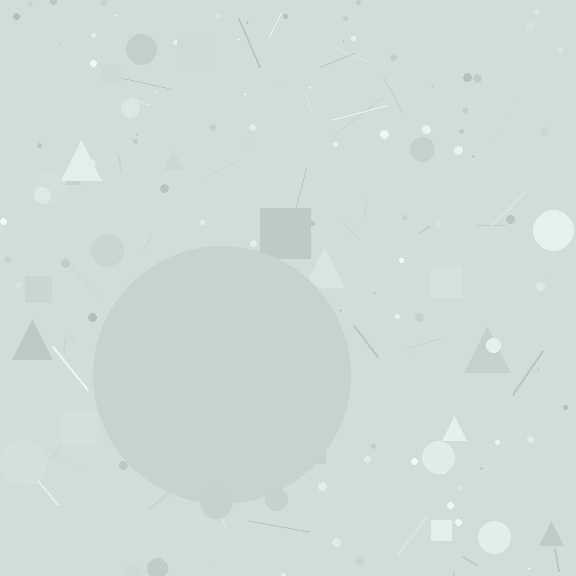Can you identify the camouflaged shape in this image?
The camouflaged shape is a circle.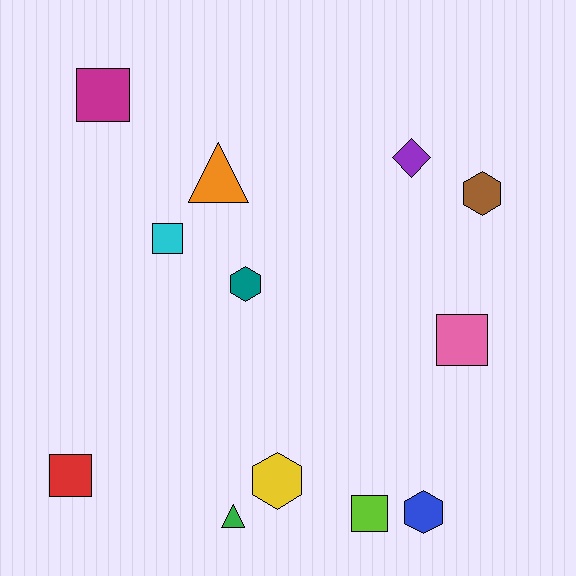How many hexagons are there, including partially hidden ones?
There are 4 hexagons.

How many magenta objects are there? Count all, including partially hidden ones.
There is 1 magenta object.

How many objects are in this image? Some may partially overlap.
There are 12 objects.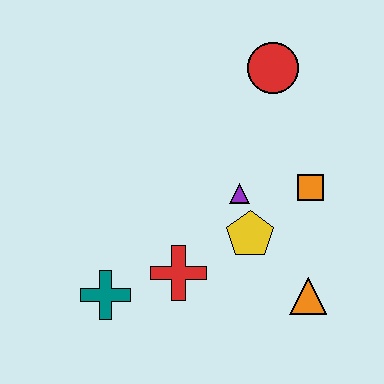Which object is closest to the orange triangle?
The yellow pentagon is closest to the orange triangle.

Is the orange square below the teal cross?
No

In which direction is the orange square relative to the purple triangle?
The orange square is to the right of the purple triangle.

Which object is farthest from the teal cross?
The red circle is farthest from the teal cross.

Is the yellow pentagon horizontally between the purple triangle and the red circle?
Yes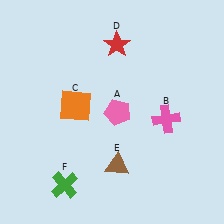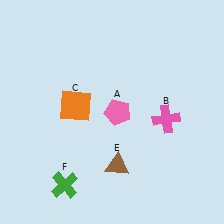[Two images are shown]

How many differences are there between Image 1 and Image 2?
There is 1 difference between the two images.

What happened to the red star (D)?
The red star (D) was removed in Image 2. It was in the top-right area of Image 1.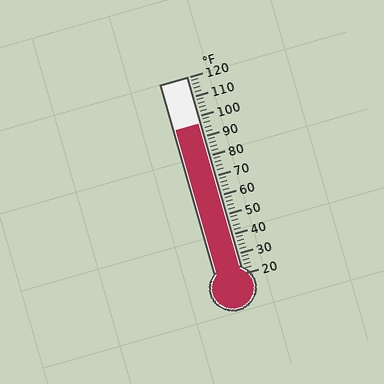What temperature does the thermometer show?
The thermometer shows approximately 96°F.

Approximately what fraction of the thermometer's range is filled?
The thermometer is filled to approximately 75% of its range.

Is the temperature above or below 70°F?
The temperature is above 70°F.